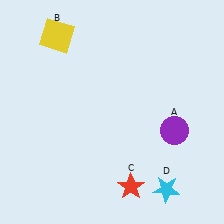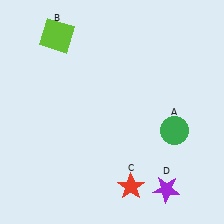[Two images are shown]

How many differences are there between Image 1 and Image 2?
There are 3 differences between the two images.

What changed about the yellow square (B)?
In Image 1, B is yellow. In Image 2, it changed to lime.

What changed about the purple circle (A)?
In Image 1, A is purple. In Image 2, it changed to green.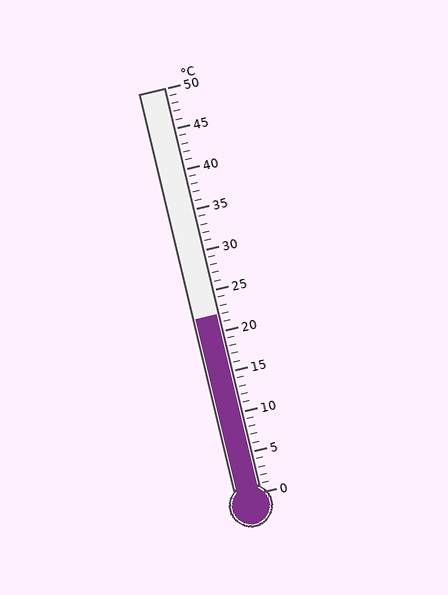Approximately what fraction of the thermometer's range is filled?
The thermometer is filled to approximately 45% of its range.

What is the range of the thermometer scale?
The thermometer scale ranges from 0°C to 50°C.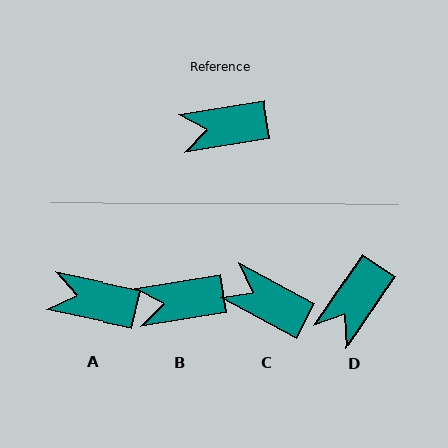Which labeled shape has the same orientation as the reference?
B.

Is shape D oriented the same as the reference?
No, it is off by about 46 degrees.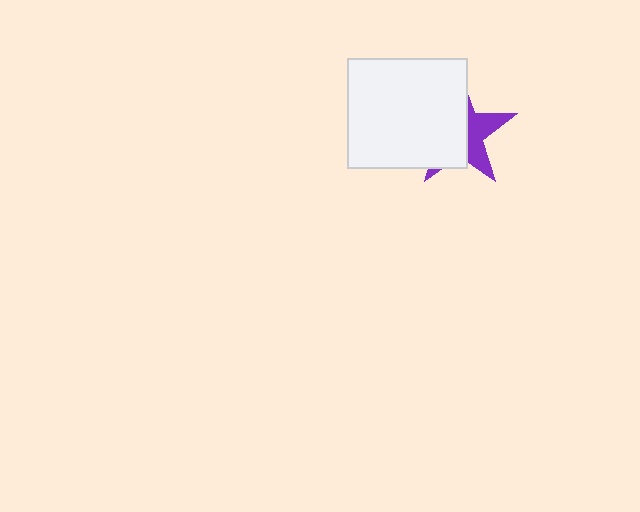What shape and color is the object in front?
The object in front is a white rectangle.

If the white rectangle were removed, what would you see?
You would see the complete purple star.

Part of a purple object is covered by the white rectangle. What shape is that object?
It is a star.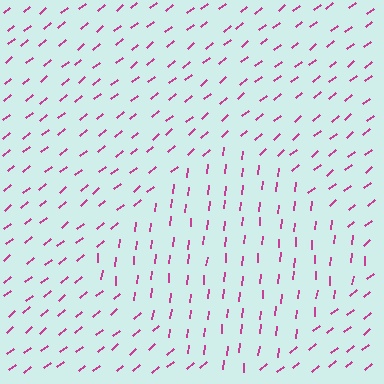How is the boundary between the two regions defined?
The boundary is defined purely by a change in line orientation (approximately 45 degrees difference). All lines are the same color and thickness.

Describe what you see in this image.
The image is filled with small magenta line segments. A diamond region in the image has lines oriented differently from the surrounding lines, creating a visible texture boundary.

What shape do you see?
I see a diamond.